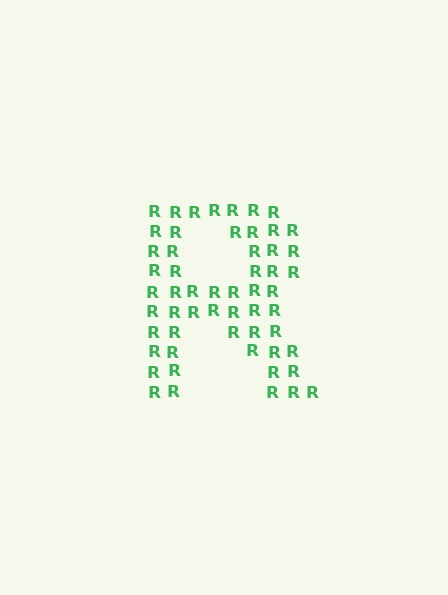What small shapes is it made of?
It is made of small letter R's.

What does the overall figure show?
The overall figure shows the letter R.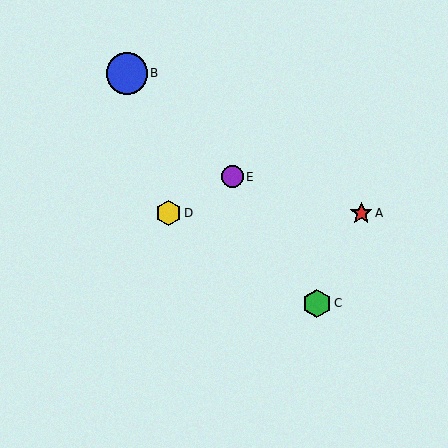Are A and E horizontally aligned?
No, A is at y≈213 and E is at y≈177.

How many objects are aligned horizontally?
2 objects (A, D) are aligned horizontally.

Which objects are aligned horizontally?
Objects A, D are aligned horizontally.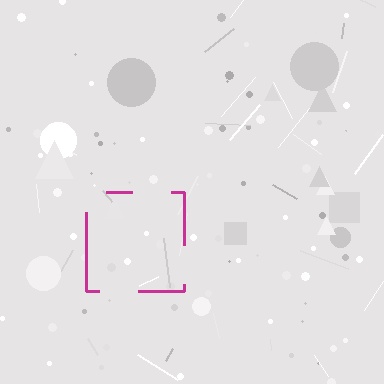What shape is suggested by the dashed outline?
The dashed outline suggests a square.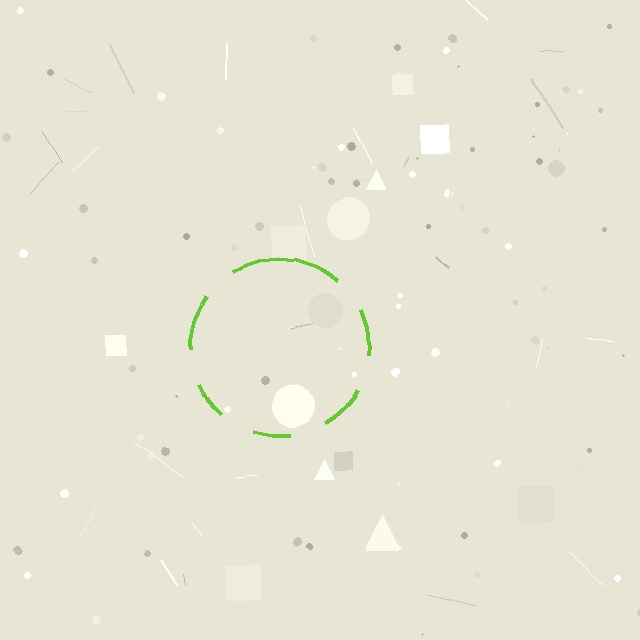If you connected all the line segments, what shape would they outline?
They would outline a circle.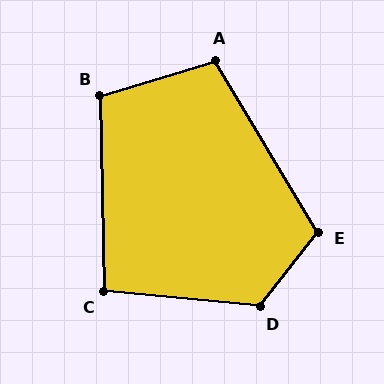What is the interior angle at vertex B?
Approximately 106 degrees (obtuse).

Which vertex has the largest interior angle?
D, at approximately 123 degrees.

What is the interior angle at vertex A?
Approximately 104 degrees (obtuse).